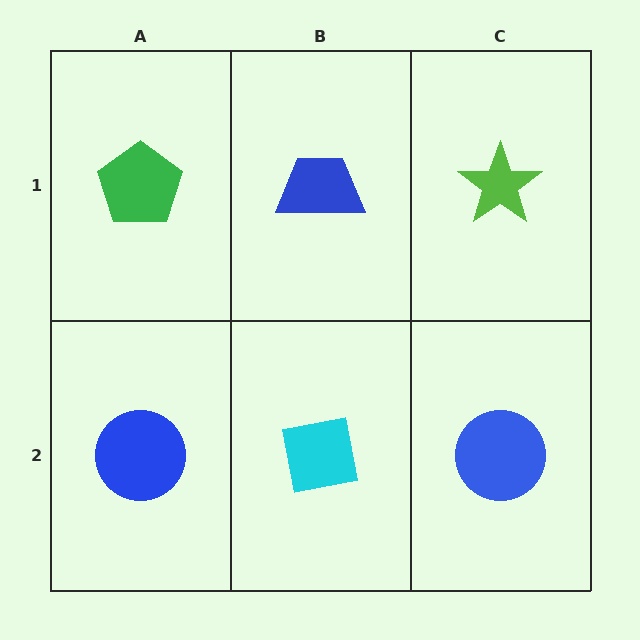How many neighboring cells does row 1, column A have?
2.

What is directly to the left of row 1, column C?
A blue trapezoid.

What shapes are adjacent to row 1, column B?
A cyan square (row 2, column B), a green pentagon (row 1, column A), a lime star (row 1, column C).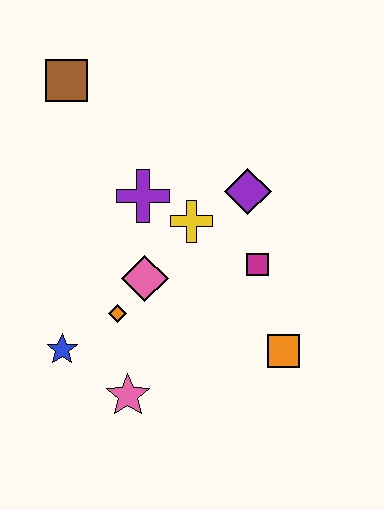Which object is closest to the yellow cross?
The purple cross is closest to the yellow cross.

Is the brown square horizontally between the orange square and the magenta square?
No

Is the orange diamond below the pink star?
No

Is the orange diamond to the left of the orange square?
Yes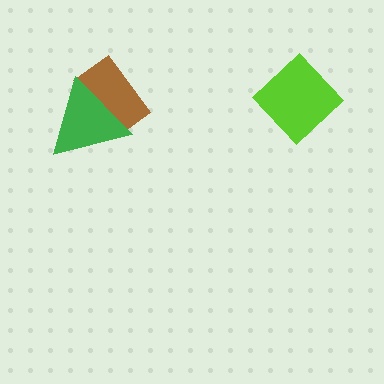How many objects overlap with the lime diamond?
0 objects overlap with the lime diamond.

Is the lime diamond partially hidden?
No, no other shape covers it.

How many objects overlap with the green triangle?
1 object overlaps with the green triangle.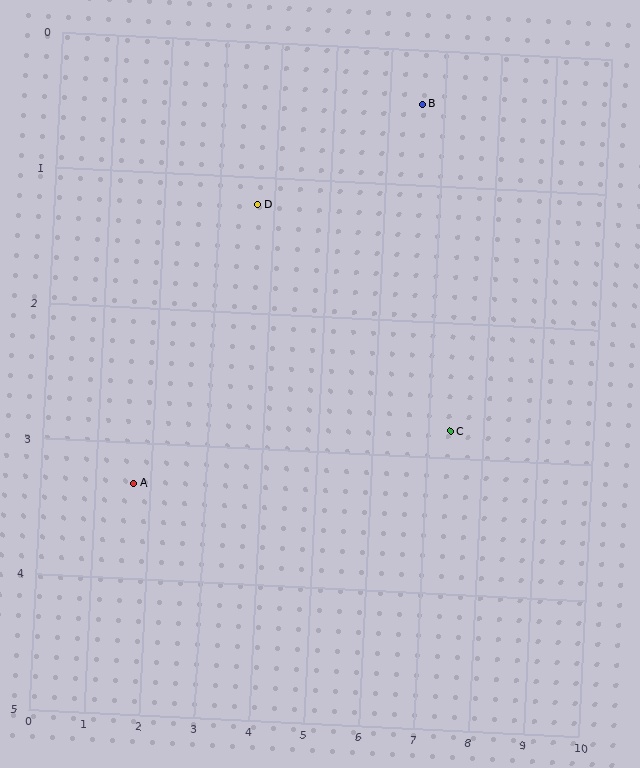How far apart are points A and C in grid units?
Points A and C are about 5.7 grid units apart.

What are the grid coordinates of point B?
Point B is at approximately (6.6, 0.4).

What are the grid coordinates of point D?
Point D is at approximately (3.7, 1.2).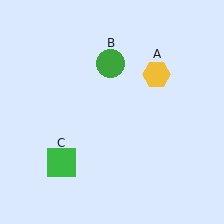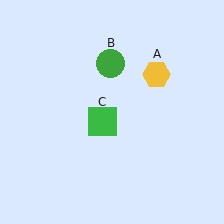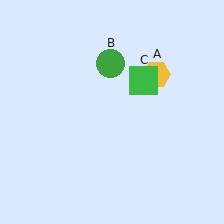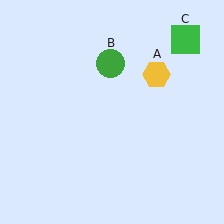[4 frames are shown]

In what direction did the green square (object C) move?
The green square (object C) moved up and to the right.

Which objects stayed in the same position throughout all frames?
Yellow hexagon (object A) and green circle (object B) remained stationary.